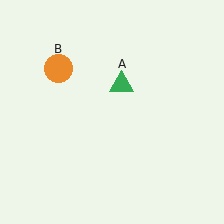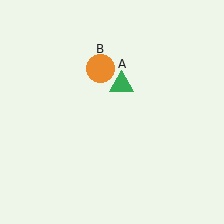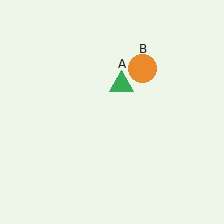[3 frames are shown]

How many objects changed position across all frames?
1 object changed position: orange circle (object B).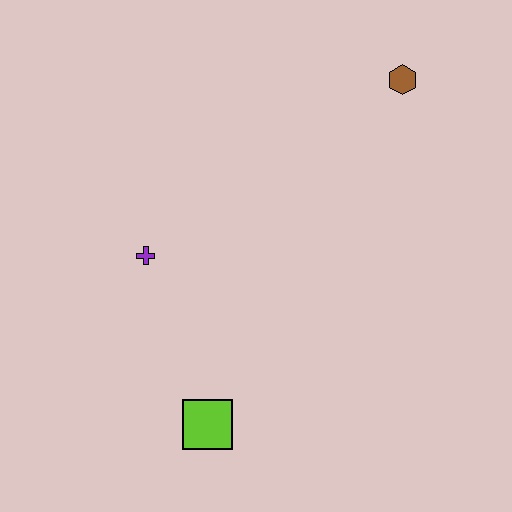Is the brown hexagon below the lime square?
No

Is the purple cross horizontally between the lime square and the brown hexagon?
No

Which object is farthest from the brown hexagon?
The lime square is farthest from the brown hexagon.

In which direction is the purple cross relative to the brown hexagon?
The purple cross is to the left of the brown hexagon.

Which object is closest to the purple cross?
The lime square is closest to the purple cross.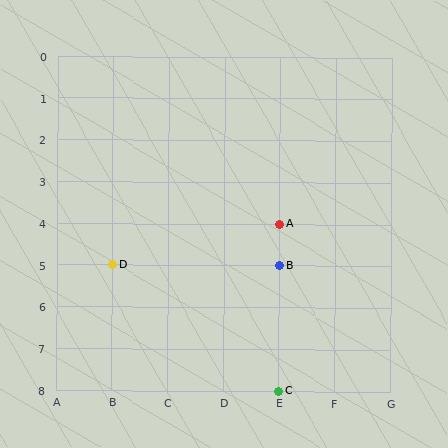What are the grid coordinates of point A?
Point A is at grid coordinates (E, 4).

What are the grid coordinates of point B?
Point B is at grid coordinates (E, 5).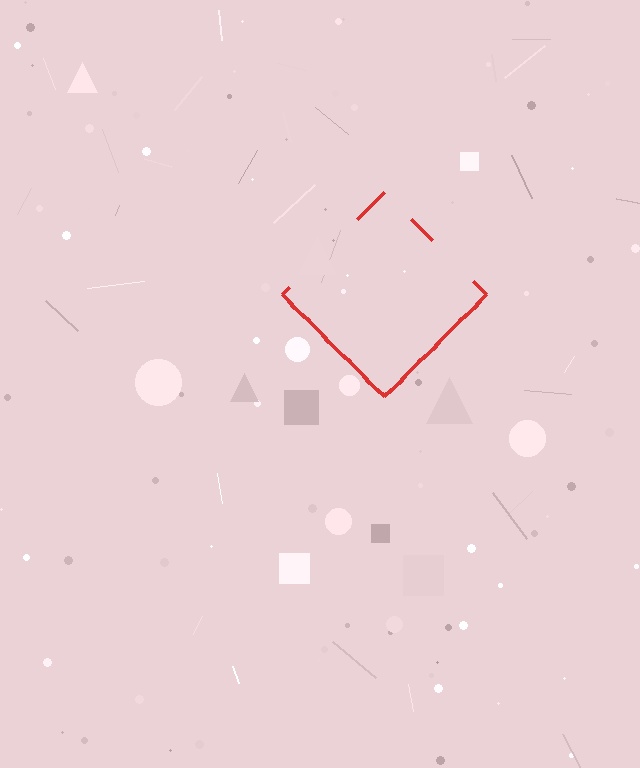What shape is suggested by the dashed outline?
The dashed outline suggests a diamond.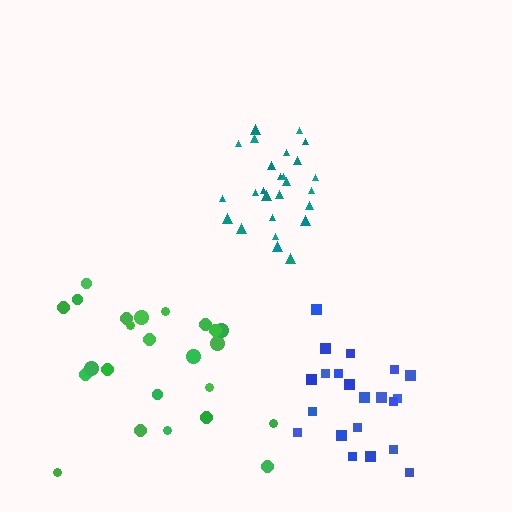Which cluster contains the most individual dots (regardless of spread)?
Teal (26).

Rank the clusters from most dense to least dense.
teal, blue, green.